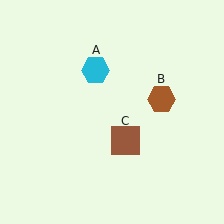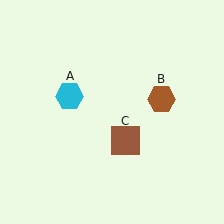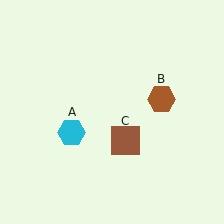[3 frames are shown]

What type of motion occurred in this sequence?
The cyan hexagon (object A) rotated counterclockwise around the center of the scene.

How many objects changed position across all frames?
1 object changed position: cyan hexagon (object A).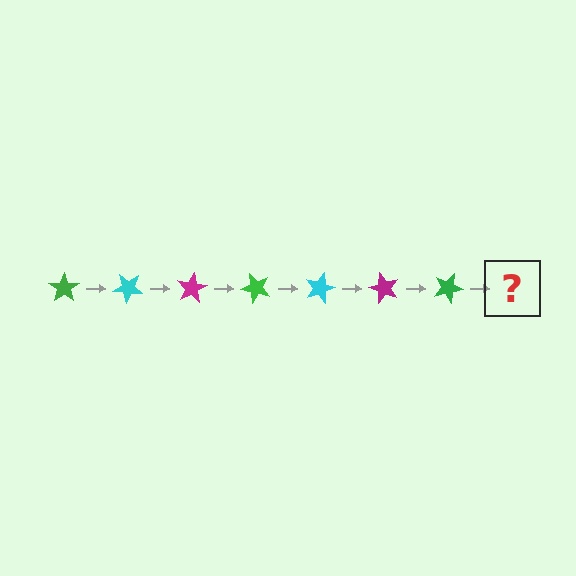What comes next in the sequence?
The next element should be a cyan star, rotated 280 degrees from the start.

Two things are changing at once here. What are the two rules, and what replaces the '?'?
The two rules are that it rotates 40 degrees each step and the color cycles through green, cyan, and magenta. The '?' should be a cyan star, rotated 280 degrees from the start.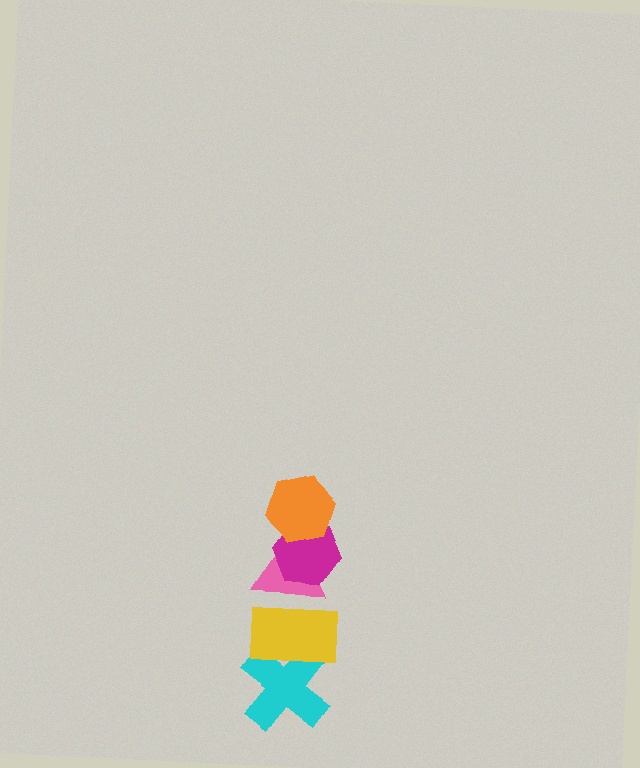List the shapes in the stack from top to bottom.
From top to bottom: the orange hexagon, the magenta hexagon, the pink triangle, the yellow rectangle, the cyan cross.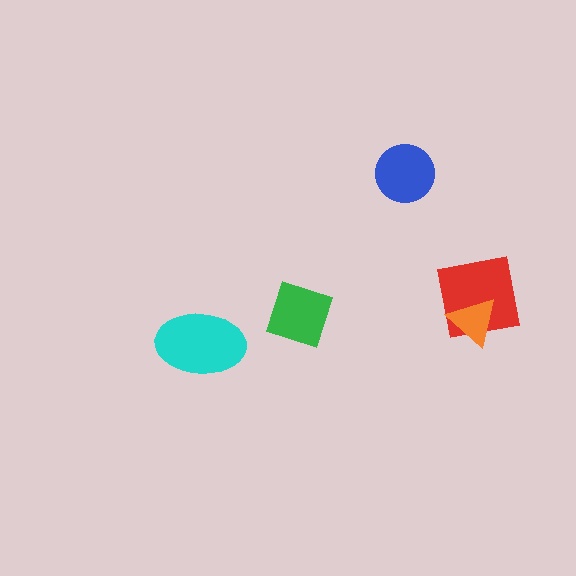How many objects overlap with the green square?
0 objects overlap with the green square.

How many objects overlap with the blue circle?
0 objects overlap with the blue circle.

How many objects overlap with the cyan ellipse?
0 objects overlap with the cyan ellipse.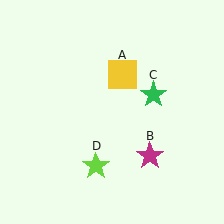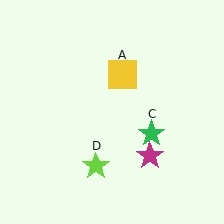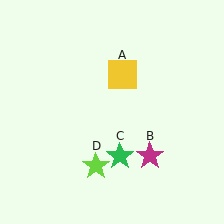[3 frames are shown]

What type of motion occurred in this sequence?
The green star (object C) rotated clockwise around the center of the scene.